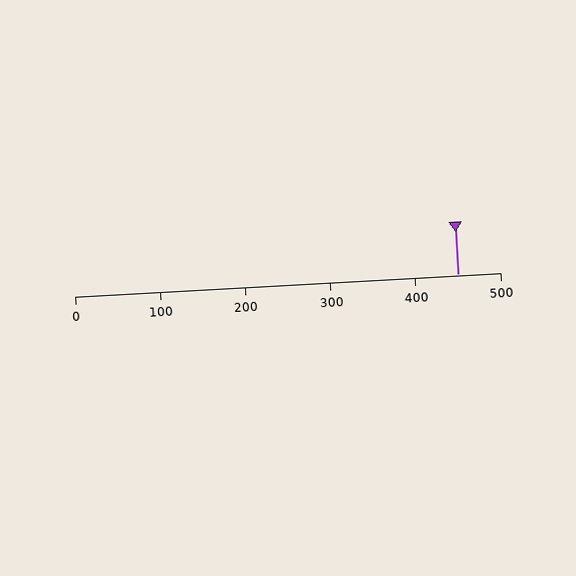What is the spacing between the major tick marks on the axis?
The major ticks are spaced 100 apart.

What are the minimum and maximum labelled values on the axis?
The axis runs from 0 to 500.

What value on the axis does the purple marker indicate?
The marker indicates approximately 450.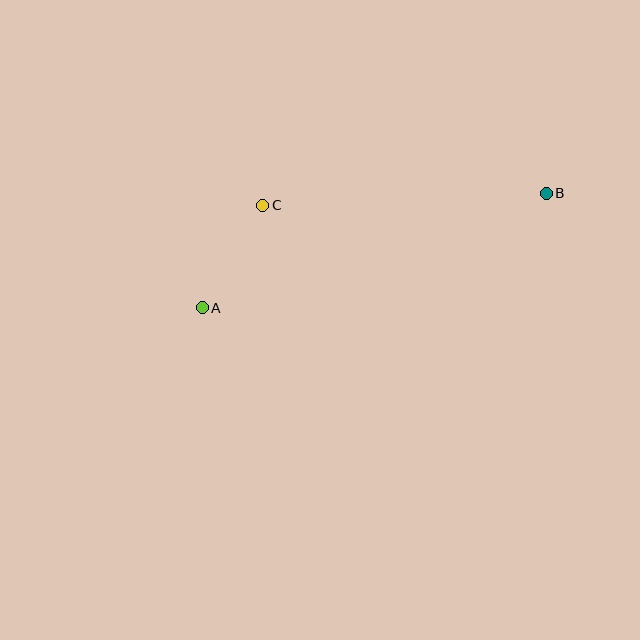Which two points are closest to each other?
Points A and C are closest to each other.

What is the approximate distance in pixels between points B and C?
The distance between B and C is approximately 284 pixels.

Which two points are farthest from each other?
Points A and B are farthest from each other.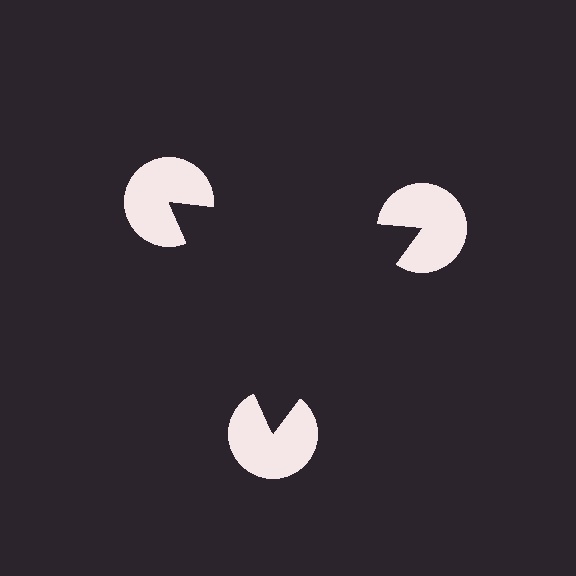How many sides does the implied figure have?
3 sides.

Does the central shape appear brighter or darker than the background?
It typically appears slightly darker than the background, even though no actual brightness change is drawn.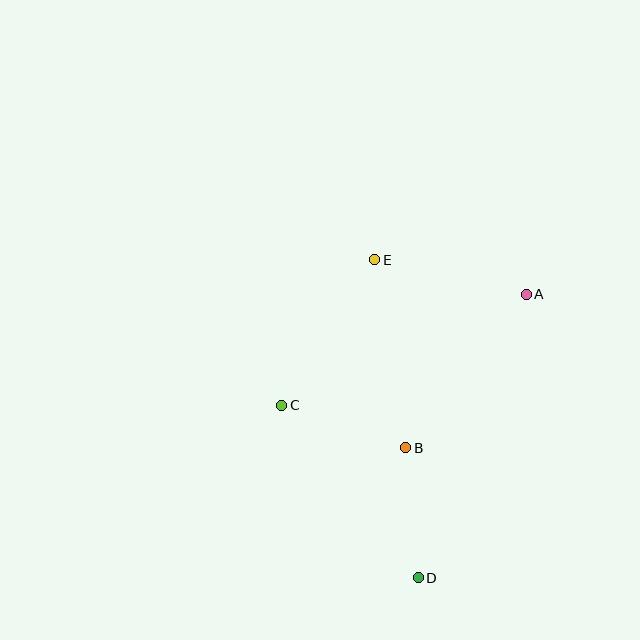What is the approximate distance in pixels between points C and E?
The distance between C and E is approximately 173 pixels.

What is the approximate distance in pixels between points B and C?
The distance between B and C is approximately 131 pixels.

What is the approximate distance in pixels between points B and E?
The distance between B and E is approximately 191 pixels.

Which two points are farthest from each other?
Points D and E are farthest from each other.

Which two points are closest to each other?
Points B and D are closest to each other.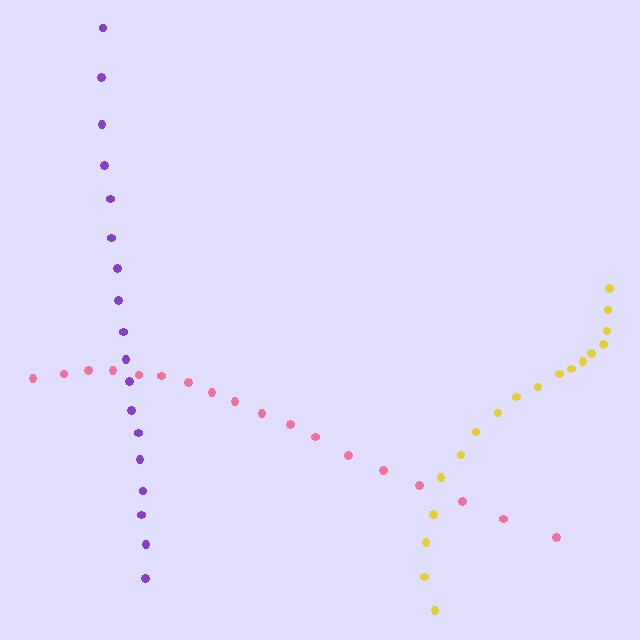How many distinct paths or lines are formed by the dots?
There are 3 distinct paths.